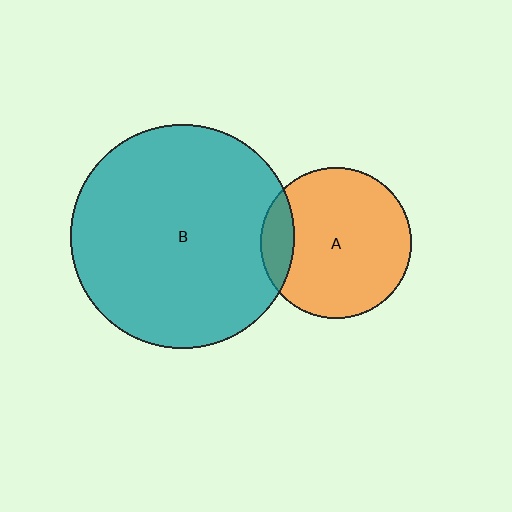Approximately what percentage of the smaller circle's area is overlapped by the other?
Approximately 15%.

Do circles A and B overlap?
Yes.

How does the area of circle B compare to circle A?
Approximately 2.2 times.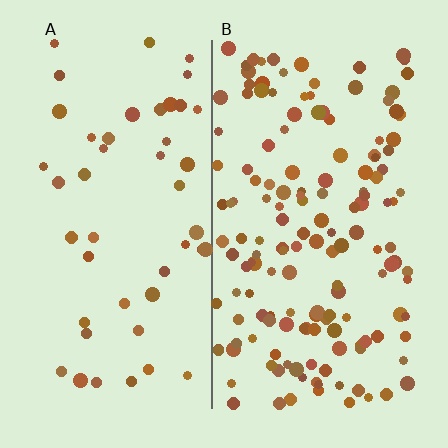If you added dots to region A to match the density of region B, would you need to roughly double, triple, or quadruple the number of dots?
Approximately triple.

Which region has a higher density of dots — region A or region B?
B (the right).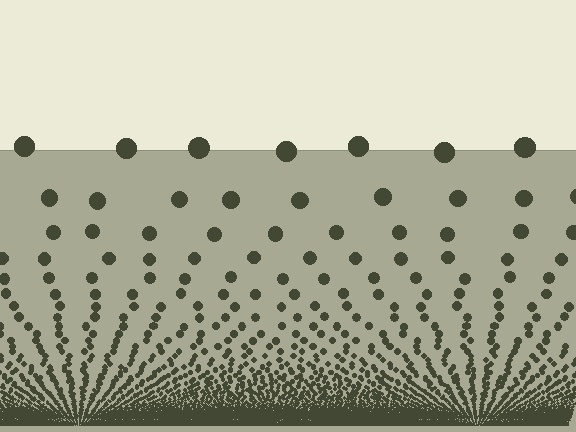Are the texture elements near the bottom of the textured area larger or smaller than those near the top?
Smaller. The gradient is inverted — elements near the bottom are smaller and denser.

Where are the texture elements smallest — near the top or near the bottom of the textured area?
Near the bottom.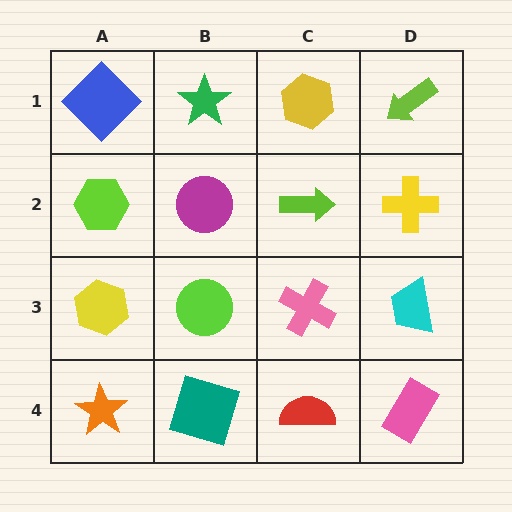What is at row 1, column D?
A lime arrow.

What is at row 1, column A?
A blue diamond.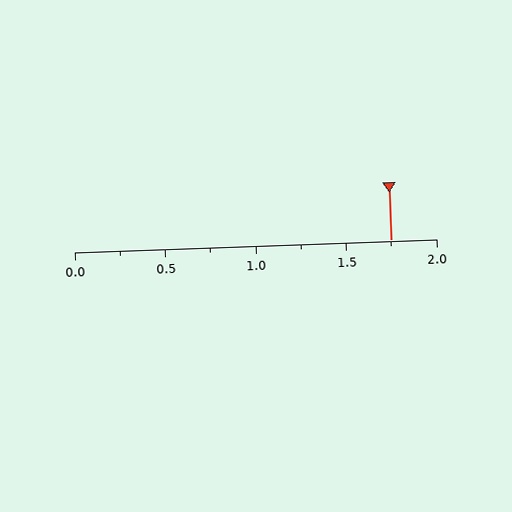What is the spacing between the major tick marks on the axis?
The major ticks are spaced 0.5 apart.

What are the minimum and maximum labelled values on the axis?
The axis runs from 0.0 to 2.0.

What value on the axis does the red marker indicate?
The marker indicates approximately 1.75.